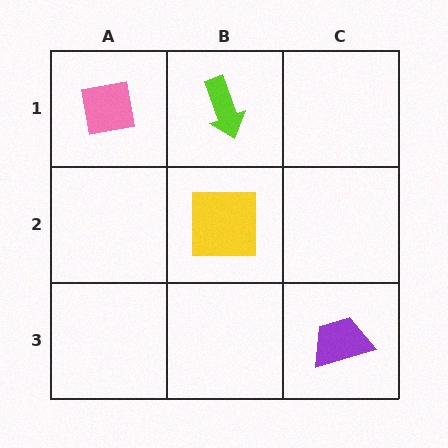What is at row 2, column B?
A yellow square.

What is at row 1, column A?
A pink square.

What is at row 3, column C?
A purple trapezoid.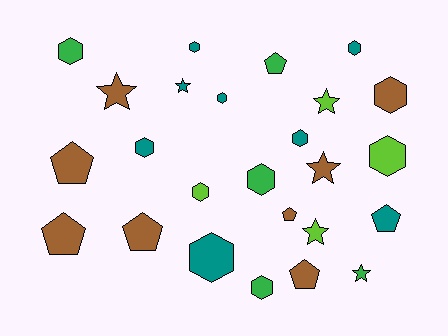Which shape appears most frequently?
Hexagon, with 12 objects.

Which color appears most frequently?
Teal, with 8 objects.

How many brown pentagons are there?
There are 5 brown pentagons.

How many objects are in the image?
There are 25 objects.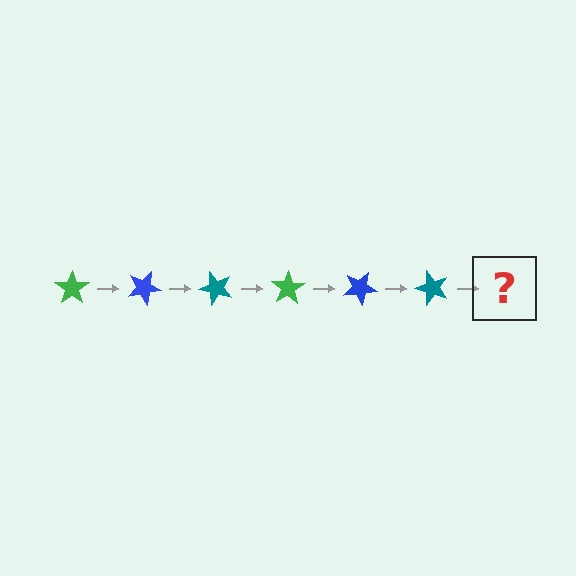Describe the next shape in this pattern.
It should be a green star, rotated 150 degrees from the start.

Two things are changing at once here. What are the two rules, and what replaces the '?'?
The two rules are that it rotates 25 degrees each step and the color cycles through green, blue, and teal. The '?' should be a green star, rotated 150 degrees from the start.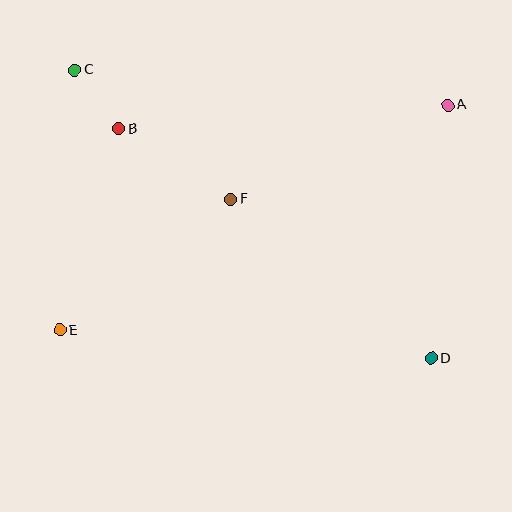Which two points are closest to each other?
Points B and C are closest to each other.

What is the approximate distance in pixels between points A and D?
The distance between A and D is approximately 254 pixels.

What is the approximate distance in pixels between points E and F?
The distance between E and F is approximately 215 pixels.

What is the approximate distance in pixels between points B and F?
The distance between B and F is approximately 132 pixels.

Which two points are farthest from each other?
Points C and D are farthest from each other.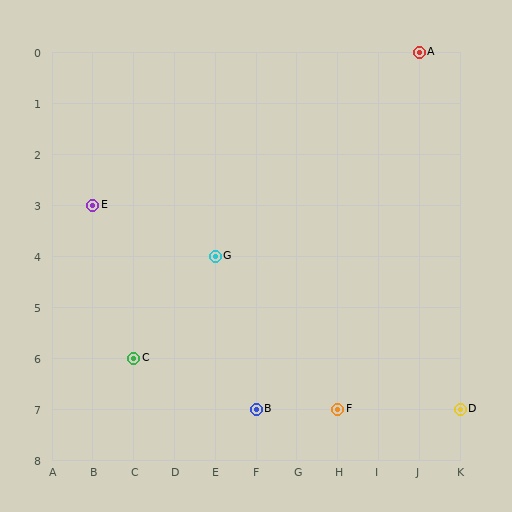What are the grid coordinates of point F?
Point F is at grid coordinates (H, 7).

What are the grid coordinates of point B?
Point B is at grid coordinates (F, 7).